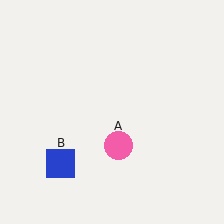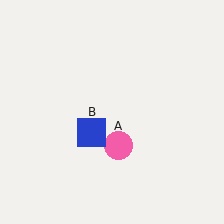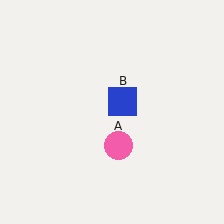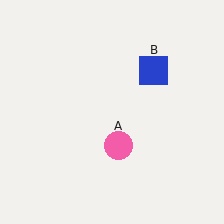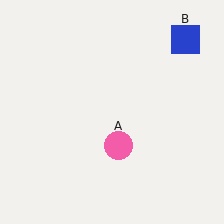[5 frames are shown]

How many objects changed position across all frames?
1 object changed position: blue square (object B).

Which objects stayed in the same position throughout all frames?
Pink circle (object A) remained stationary.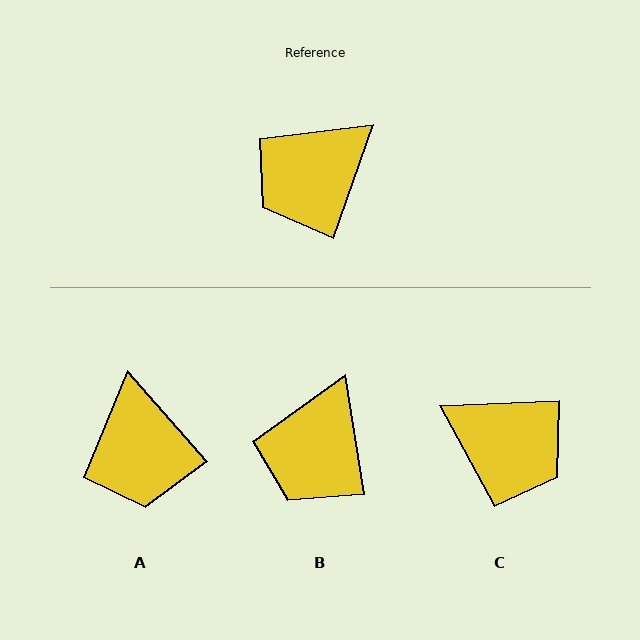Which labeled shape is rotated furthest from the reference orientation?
C, about 112 degrees away.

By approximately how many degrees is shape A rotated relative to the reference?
Approximately 61 degrees counter-clockwise.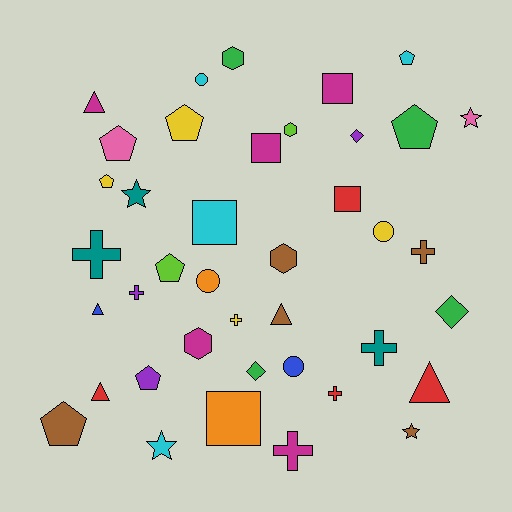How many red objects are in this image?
There are 4 red objects.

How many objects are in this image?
There are 40 objects.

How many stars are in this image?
There are 4 stars.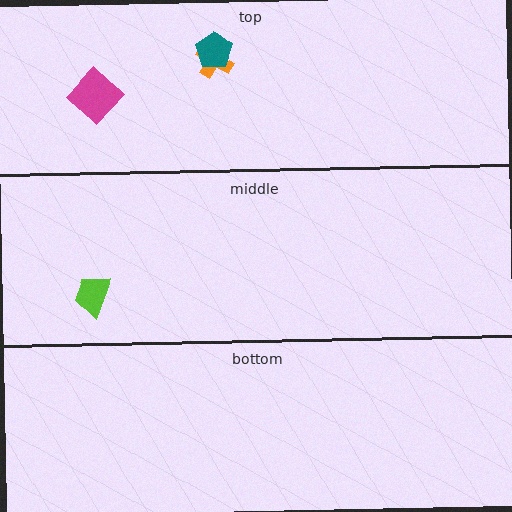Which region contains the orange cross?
The top region.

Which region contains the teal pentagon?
The top region.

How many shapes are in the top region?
3.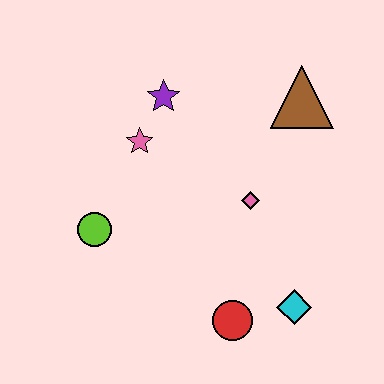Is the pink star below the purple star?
Yes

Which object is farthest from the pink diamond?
The lime circle is farthest from the pink diamond.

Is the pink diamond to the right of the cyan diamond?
No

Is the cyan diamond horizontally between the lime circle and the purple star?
No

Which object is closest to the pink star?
The purple star is closest to the pink star.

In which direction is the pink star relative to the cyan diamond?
The pink star is above the cyan diamond.